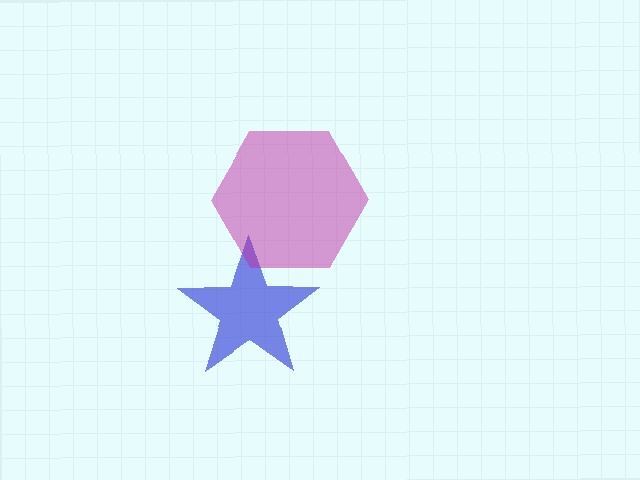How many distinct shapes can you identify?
There are 2 distinct shapes: a blue star, a magenta hexagon.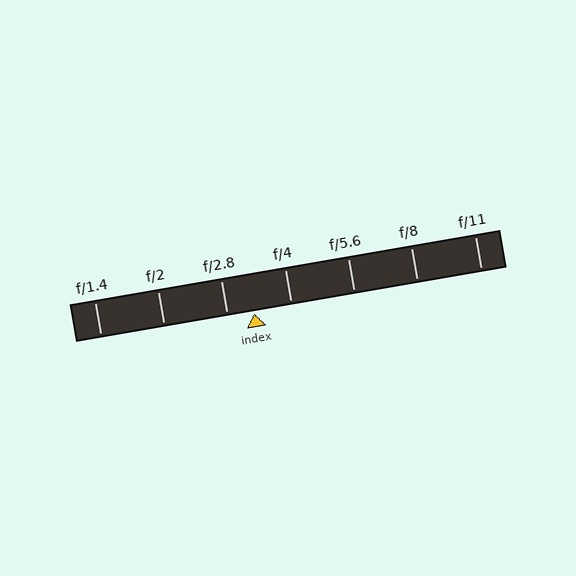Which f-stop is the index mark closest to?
The index mark is closest to f/2.8.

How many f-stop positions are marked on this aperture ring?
There are 7 f-stop positions marked.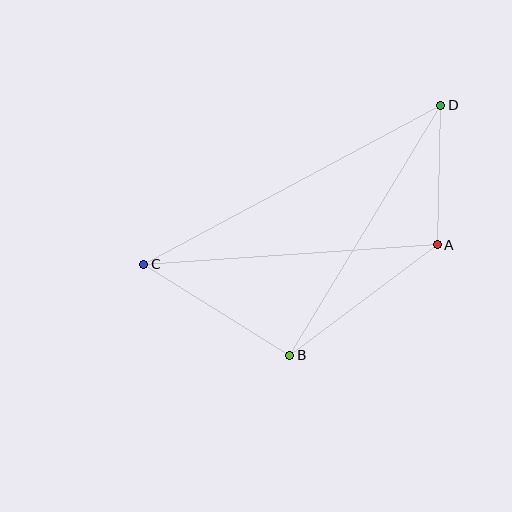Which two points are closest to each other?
Points A and D are closest to each other.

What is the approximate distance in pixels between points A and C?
The distance between A and C is approximately 294 pixels.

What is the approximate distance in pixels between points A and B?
The distance between A and B is approximately 184 pixels.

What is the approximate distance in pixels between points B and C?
The distance between B and C is approximately 172 pixels.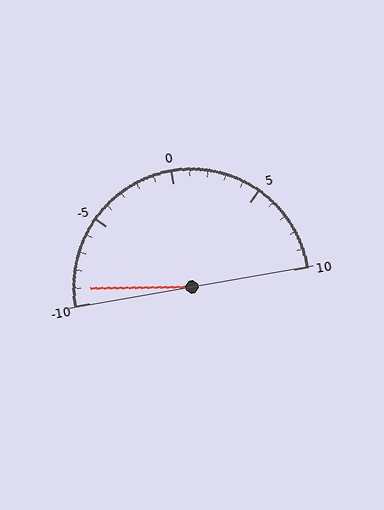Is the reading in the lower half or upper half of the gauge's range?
The reading is in the lower half of the range (-10 to 10).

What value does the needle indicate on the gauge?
The needle indicates approximately -9.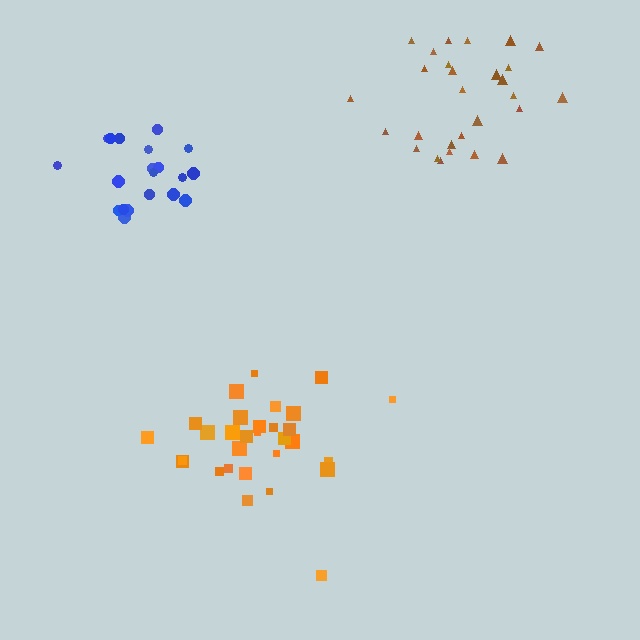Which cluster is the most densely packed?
Orange.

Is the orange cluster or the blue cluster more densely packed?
Orange.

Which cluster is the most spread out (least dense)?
Brown.